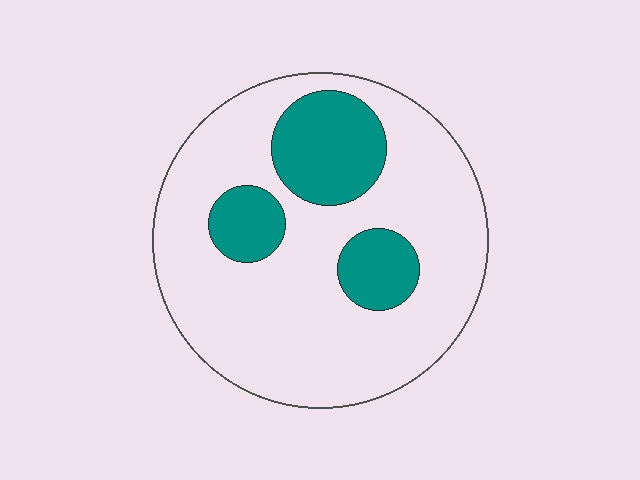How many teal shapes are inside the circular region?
3.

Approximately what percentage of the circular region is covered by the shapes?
Approximately 25%.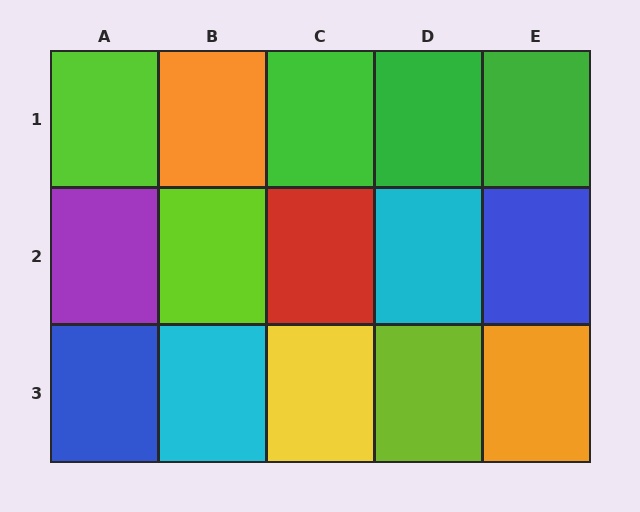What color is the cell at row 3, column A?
Blue.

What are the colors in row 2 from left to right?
Purple, lime, red, cyan, blue.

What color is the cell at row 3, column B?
Cyan.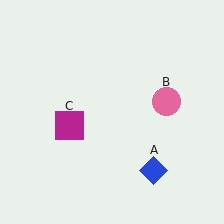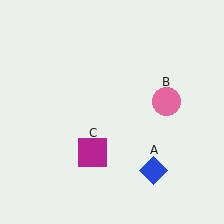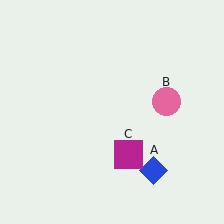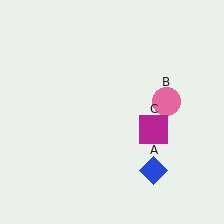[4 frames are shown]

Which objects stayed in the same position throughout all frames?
Blue diamond (object A) and pink circle (object B) remained stationary.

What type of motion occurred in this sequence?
The magenta square (object C) rotated counterclockwise around the center of the scene.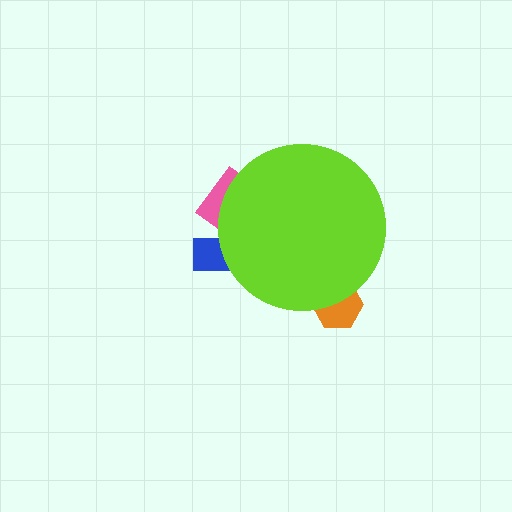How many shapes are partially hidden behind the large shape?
3 shapes are partially hidden.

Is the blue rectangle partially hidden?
Yes, the blue rectangle is partially hidden behind the lime circle.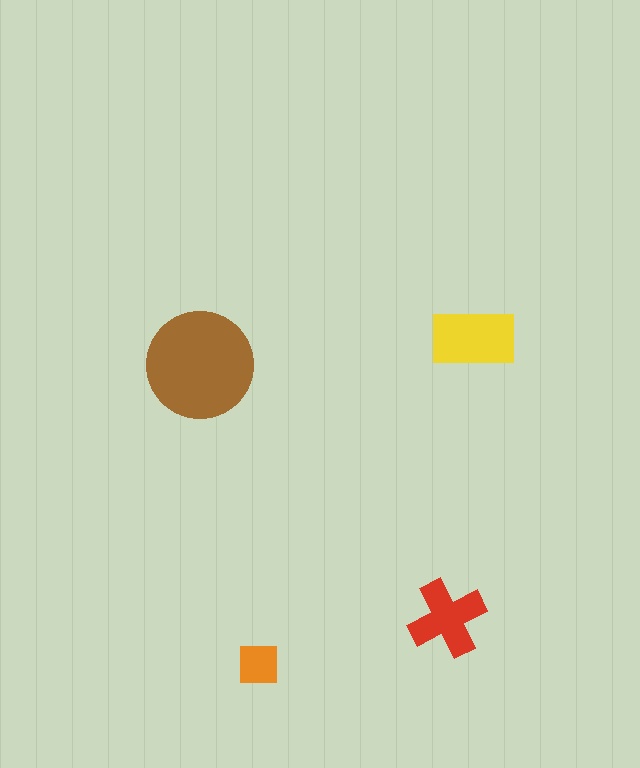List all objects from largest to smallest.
The brown circle, the yellow rectangle, the red cross, the orange square.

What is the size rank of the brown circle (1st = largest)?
1st.